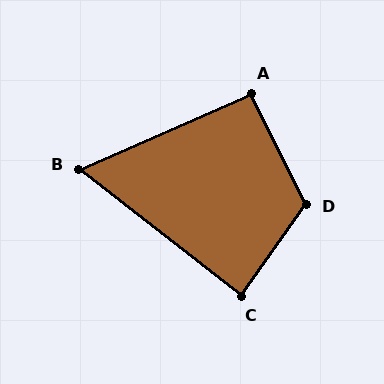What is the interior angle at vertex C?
Approximately 88 degrees (approximately right).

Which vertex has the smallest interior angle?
B, at approximately 62 degrees.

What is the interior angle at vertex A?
Approximately 92 degrees (approximately right).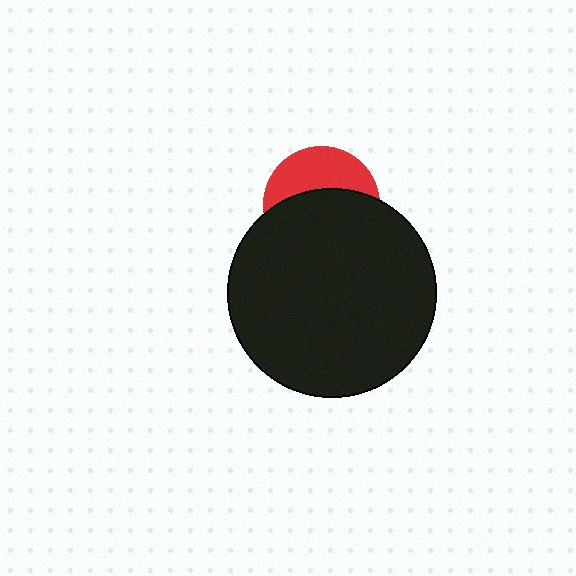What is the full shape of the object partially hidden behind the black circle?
The partially hidden object is a red circle.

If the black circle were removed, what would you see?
You would see the complete red circle.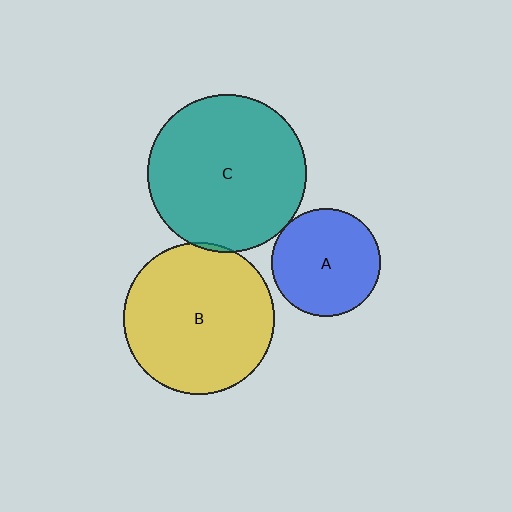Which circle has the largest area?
Circle C (teal).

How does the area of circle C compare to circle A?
Approximately 2.1 times.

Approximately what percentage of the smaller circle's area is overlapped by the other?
Approximately 5%.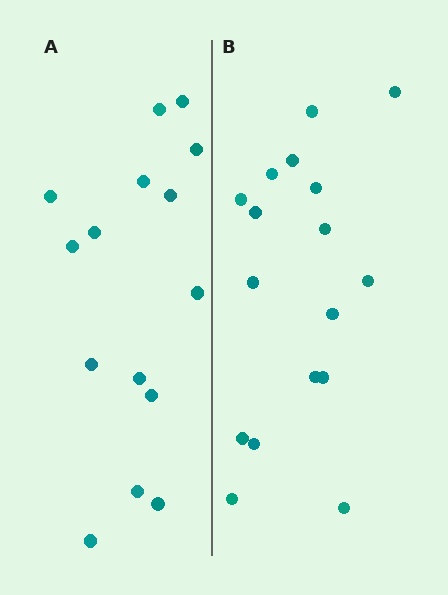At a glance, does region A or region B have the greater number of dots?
Region B (the right region) has more dots.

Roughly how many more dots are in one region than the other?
Region B has just a few more — roughly 2 or 3 more dots than region A.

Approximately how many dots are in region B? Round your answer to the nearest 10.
About 20 dots. (The exact count is 17, which rounds to 20.)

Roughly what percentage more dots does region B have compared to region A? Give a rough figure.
About 15% more.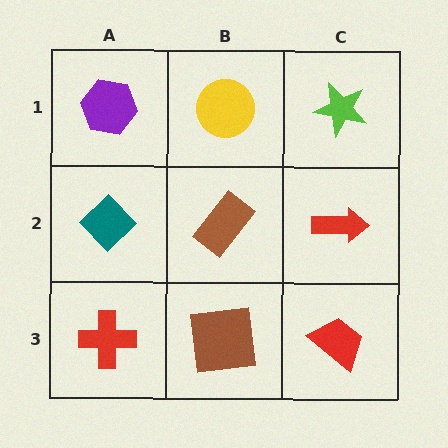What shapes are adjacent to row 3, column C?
A red arrow (row 2, column C), a brown square (row 3, column B).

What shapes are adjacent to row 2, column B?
A yellow circle (row 1, column B), a brown square (row 3, column B), a teal diamond (row 2, column A), a red arrow (row 2, column C).